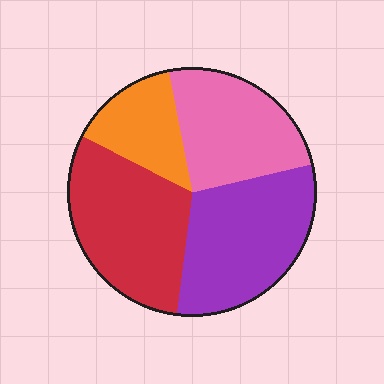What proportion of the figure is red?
Red covers roughly 30% of the figure.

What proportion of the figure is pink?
Pink takes up about one quarter (1/4) of the figure.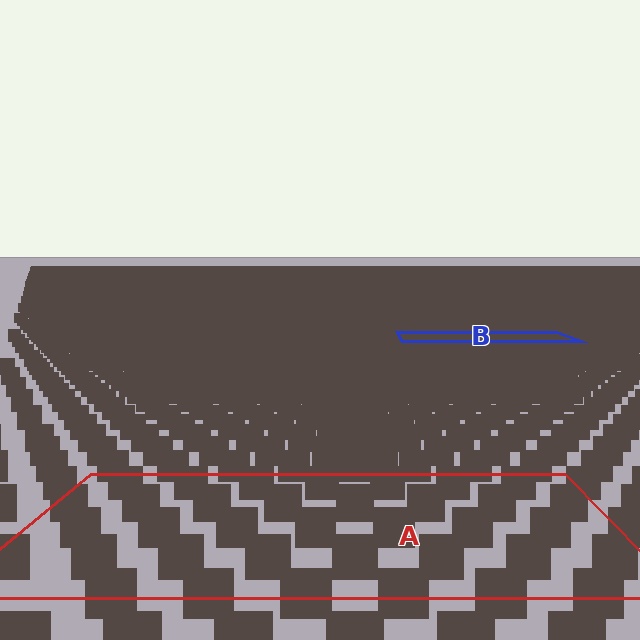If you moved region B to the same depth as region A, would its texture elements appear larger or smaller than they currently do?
They would appear larger. At a closer depth, the same texture elements are projected at a bigger on-screen size.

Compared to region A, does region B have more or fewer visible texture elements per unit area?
Region B has more texture elements per unit area — they are packed more densely because it is farther away.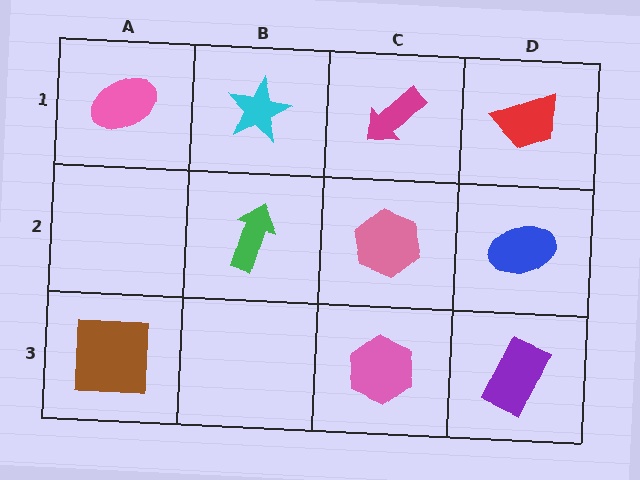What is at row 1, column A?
A pink ellipse.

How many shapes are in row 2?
3 shapes.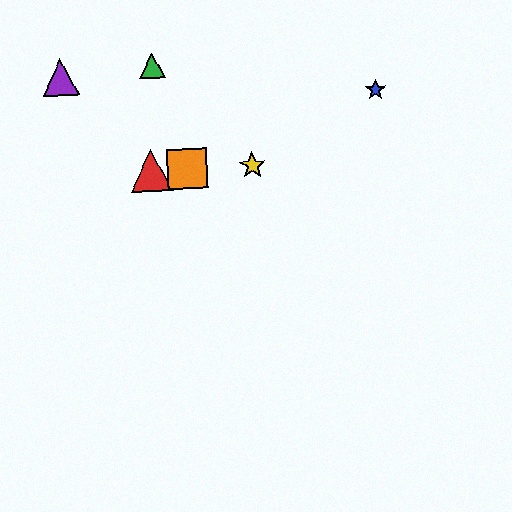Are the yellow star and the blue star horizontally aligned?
No, the yellow star is at y≈165 and the blue star is at y≈90.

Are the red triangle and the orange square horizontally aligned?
Yes, both are at y≈170.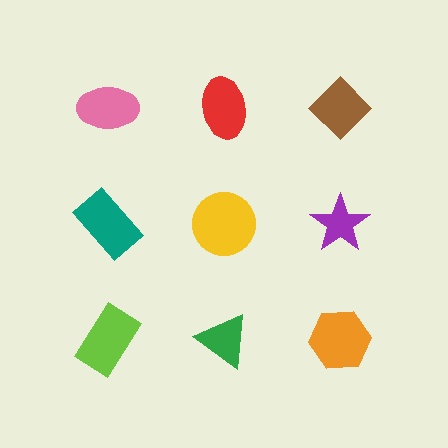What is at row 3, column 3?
An orange hexagon.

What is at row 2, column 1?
A teal rectangle.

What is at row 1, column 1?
A pink ellipse.